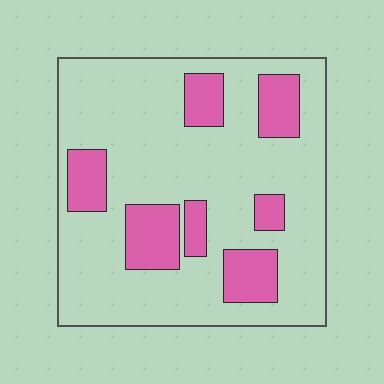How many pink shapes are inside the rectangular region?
7.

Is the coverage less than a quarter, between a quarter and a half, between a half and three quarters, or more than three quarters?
Less than a quarter.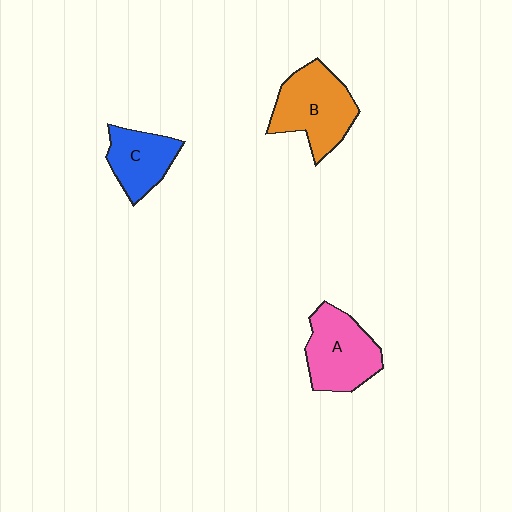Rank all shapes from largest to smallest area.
From largest to smallest: B (orange), A (pink), C (blue).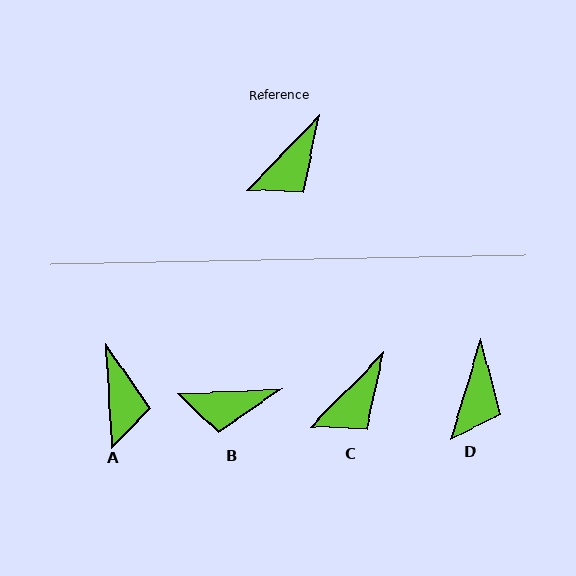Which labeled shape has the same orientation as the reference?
C.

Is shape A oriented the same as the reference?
No, it is off by about 48 degrees.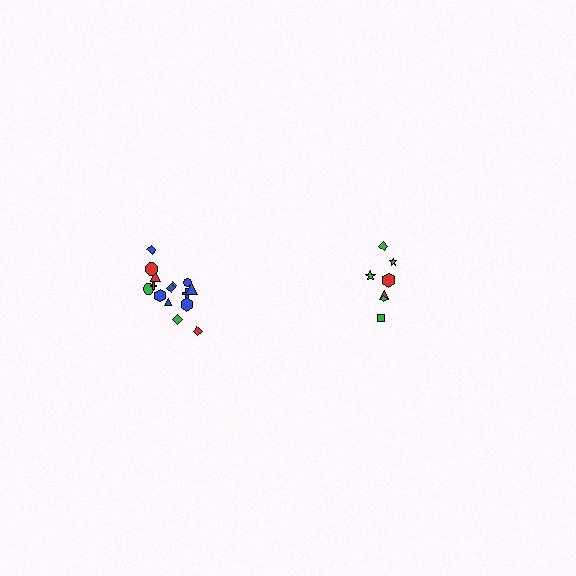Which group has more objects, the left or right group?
The left group.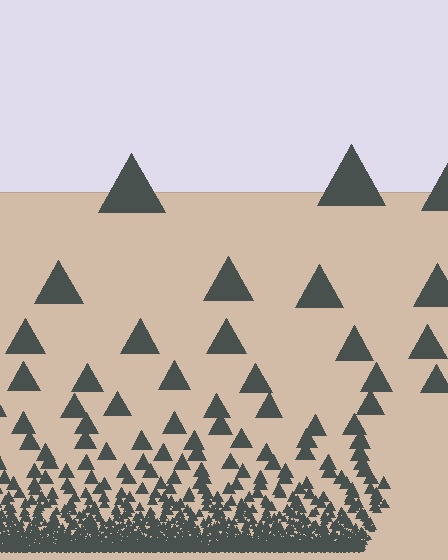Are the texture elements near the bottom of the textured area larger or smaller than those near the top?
Smaller. The gradient is inverted — elements near the bottom are smaller and denser.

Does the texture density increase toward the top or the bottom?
Density increases toward the bottom.